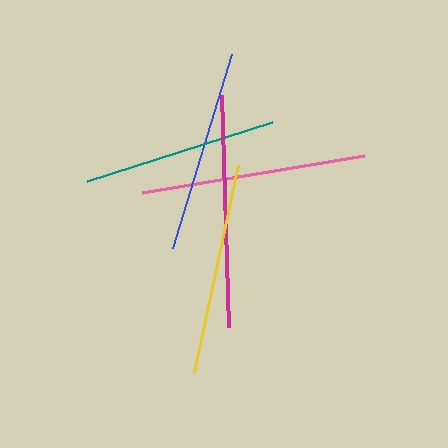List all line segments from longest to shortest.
From longest to shortest: magenta, pink, yellow, blue, teal.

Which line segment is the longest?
The magenta line is the longest at approximately 231 pixels.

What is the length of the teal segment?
The teal segment is approximately 194 pixels long.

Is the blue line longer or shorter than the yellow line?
The yellow line is longer than the blue line.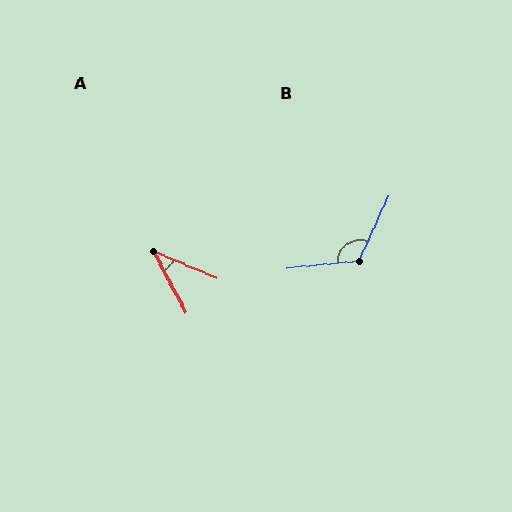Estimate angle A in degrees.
Approximately 40 degrees.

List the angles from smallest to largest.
A (40°), B (120°).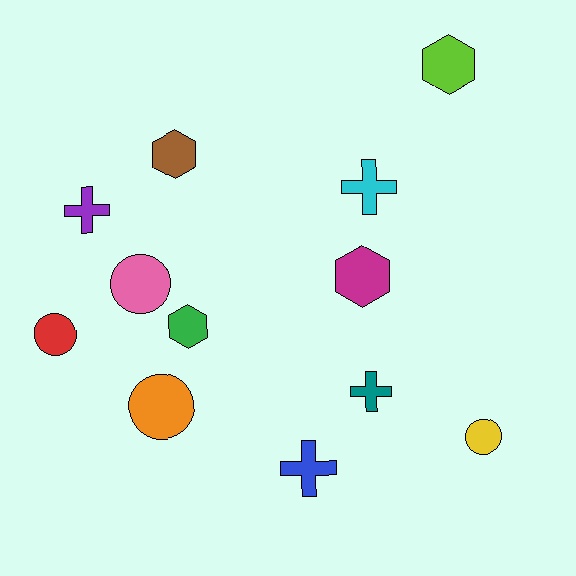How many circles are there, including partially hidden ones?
There are 4 circles.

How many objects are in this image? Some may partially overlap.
There are 12 objects.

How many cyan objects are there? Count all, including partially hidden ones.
There is 1 cyan object.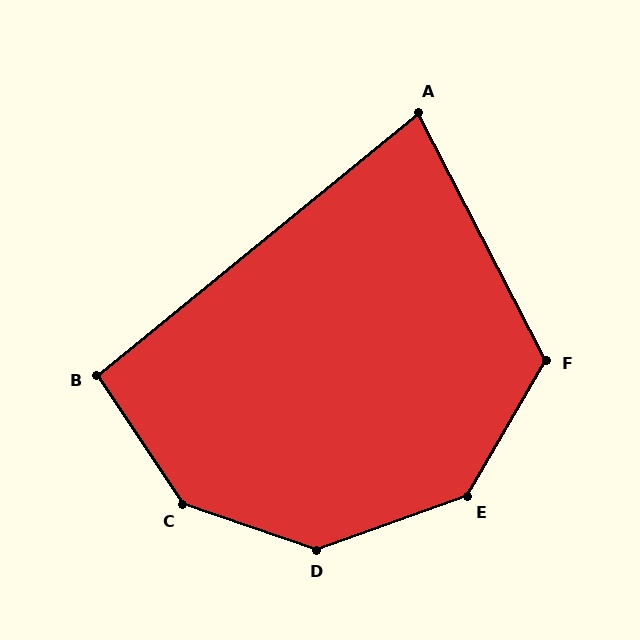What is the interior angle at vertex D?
Approximately 142 degrees (obtuse).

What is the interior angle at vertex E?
Approximately 140 degrees (obtuse).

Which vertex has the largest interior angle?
C, at approximately 142 degrees.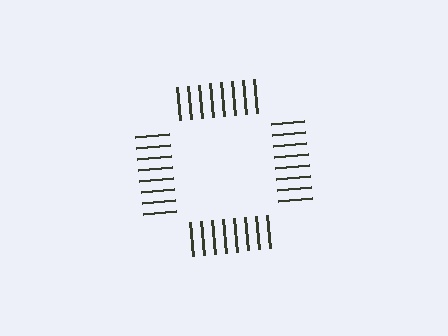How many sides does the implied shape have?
4 sides — the line-ends trace a square.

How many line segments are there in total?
32 — 8 along each of the 4 edges.